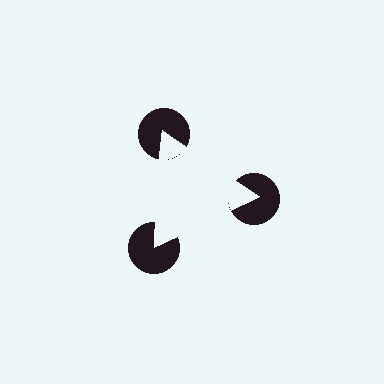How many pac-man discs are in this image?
There are 3 — one at each vertex of the illusory triangle.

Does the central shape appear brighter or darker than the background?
It typically appears slightly brighter than the background, even though no actual brightness change is drawn.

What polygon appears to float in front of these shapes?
An illusory triangle — its edges are inferred from the aligned wedge cuts in the pac-man discs, not physically drawn.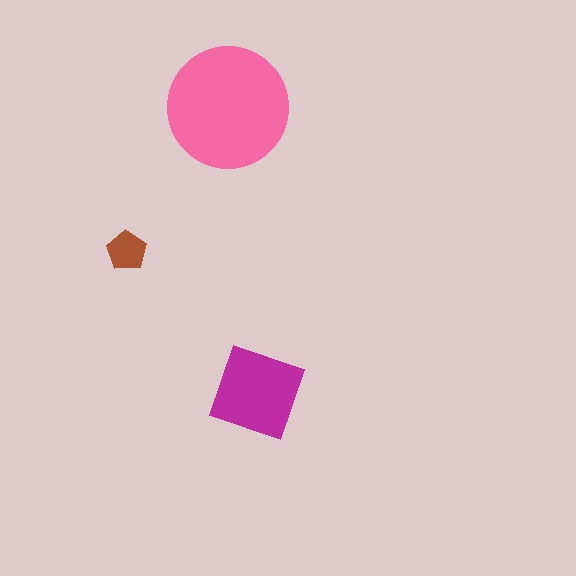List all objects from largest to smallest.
The pink circle, the magenta diamond, the brown pentagon.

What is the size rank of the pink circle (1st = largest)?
1st.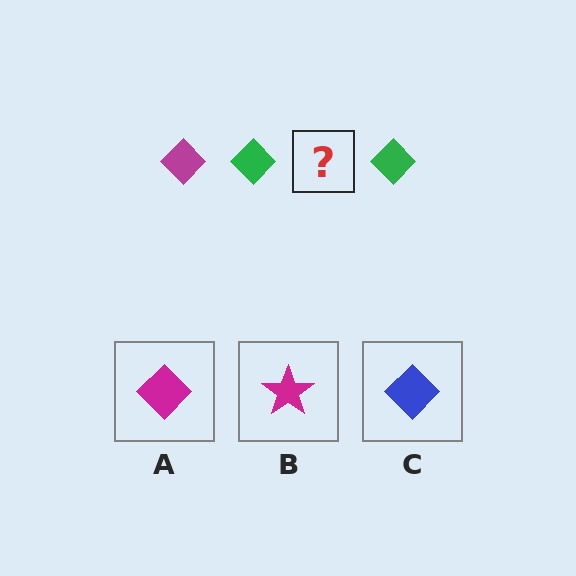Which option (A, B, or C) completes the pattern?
A.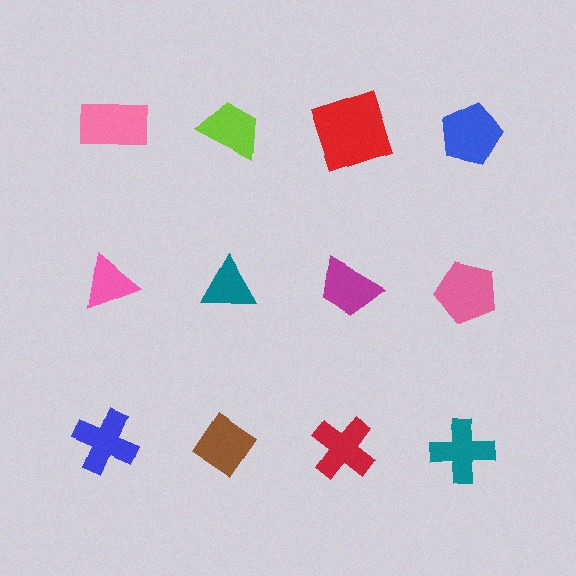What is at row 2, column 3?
A magenta trapezoid.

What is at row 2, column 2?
A teal triangle.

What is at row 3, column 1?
A blue cross.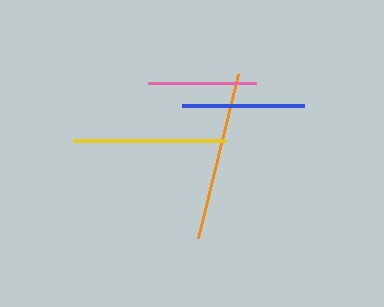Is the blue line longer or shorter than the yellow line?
The yellow line is longer than the blue line.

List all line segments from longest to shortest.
From longest to shortest: orange, yellow, blue, pink.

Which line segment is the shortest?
The pink line is the shortest at approximately 108 pixels.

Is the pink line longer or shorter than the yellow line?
The yellow line is longer than the pink line.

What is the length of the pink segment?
The pink segment is approximately 108 pixels long.